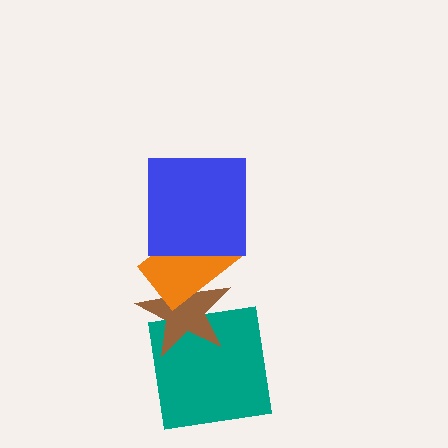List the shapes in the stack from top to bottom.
From top to bottom: the blue square, the orange rectangle, the brown star, the teal square.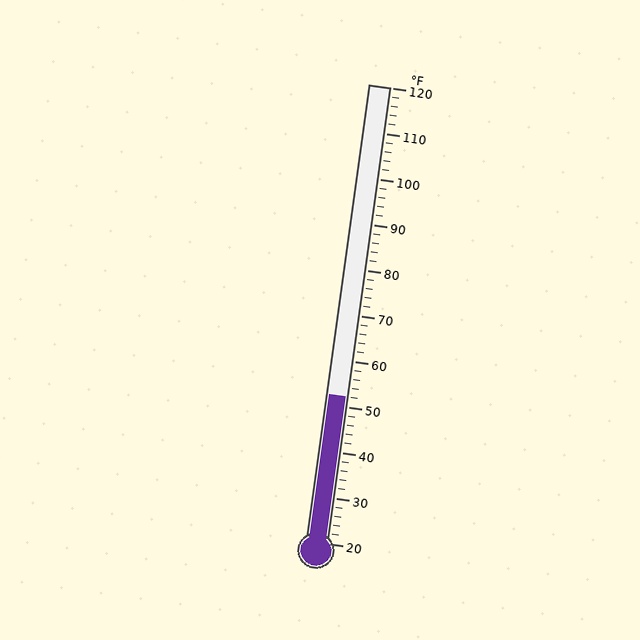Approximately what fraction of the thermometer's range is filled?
The thermometer is filled to approximately 30% of its range.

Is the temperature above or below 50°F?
The temperature is above 50°F.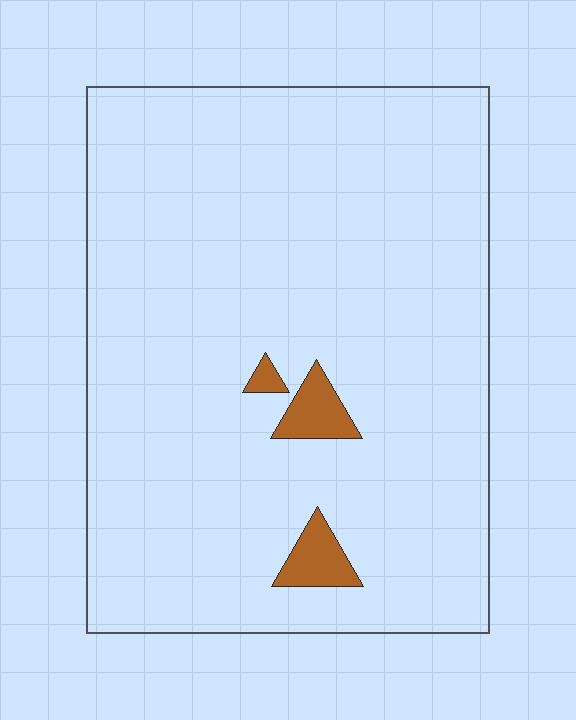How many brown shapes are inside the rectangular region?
3.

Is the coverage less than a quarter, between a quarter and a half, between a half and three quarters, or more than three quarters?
Less than a quarter.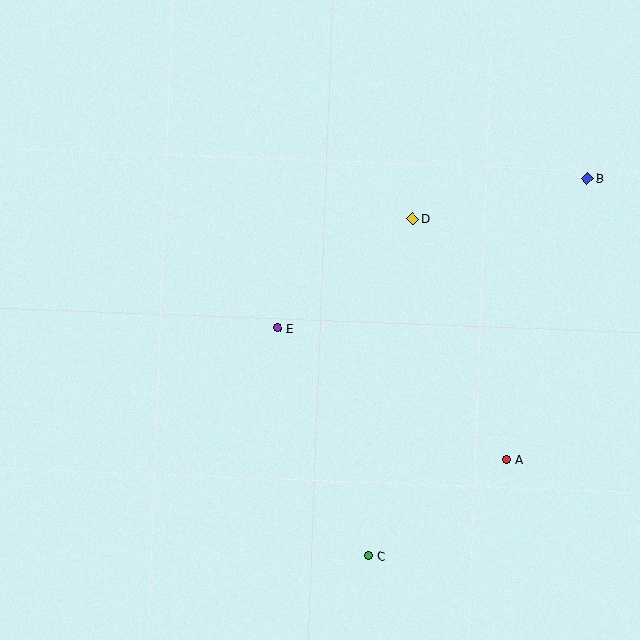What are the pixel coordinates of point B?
Point B is at (587, 178).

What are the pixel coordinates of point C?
Point C is at (369, 556).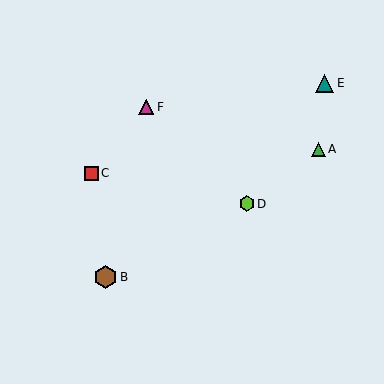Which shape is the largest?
The brown hexagon (labeled B) is the largest.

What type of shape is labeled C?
Shape C is a red square.